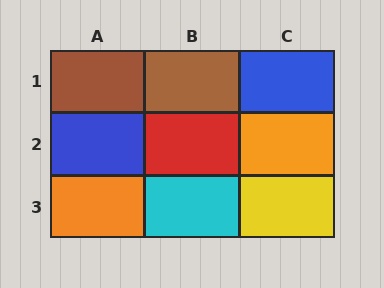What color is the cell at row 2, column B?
Red.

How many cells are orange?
2 cells are orange.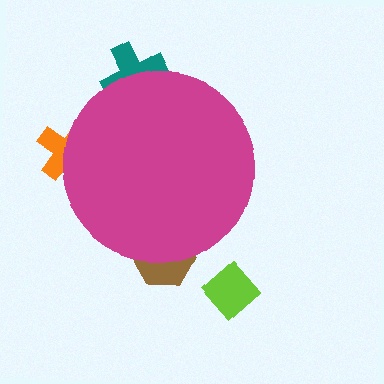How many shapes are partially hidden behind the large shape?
3 shapes are partially hidden.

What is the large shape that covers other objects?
A magenta circle.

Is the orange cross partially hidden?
Yes, the orange cross is partially hidden behind the magenta circle.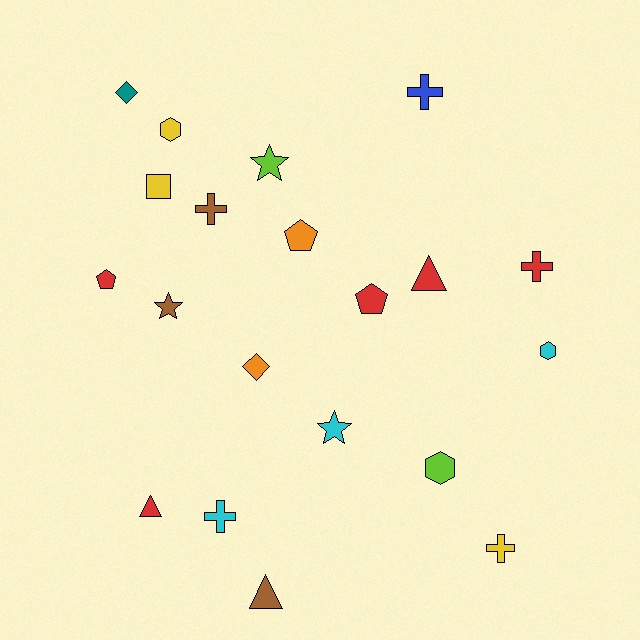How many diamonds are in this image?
There are 2 diamonds.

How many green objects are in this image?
There are no green objects.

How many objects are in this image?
There are 20 objects.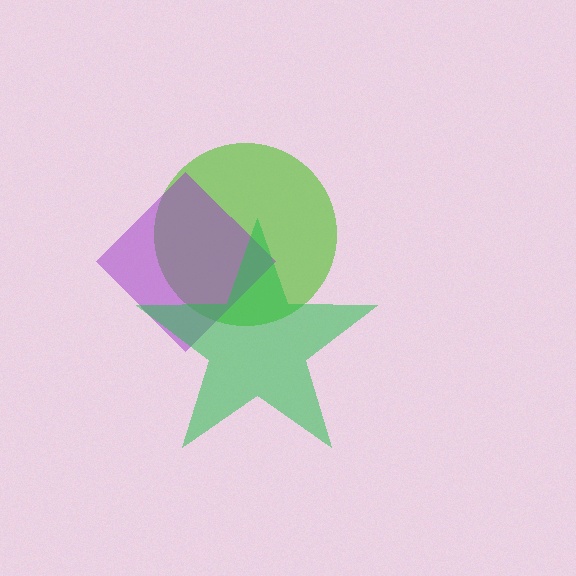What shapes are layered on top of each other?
The layered shapes are: a lime circle, a purple diamond, a green star.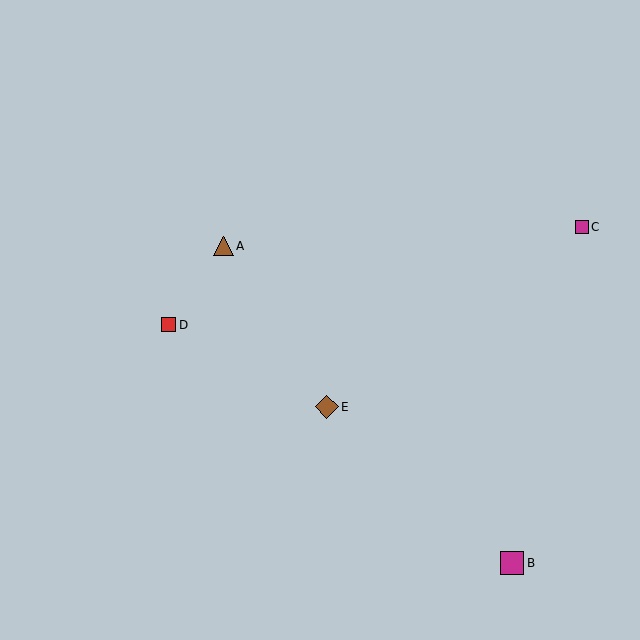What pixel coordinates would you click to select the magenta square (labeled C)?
Click at (582, 227) to select the magenta square C.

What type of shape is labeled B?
Shape B is a magenta square.